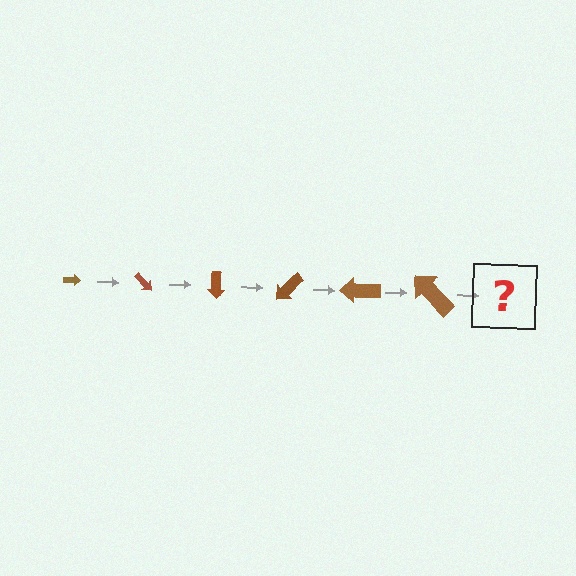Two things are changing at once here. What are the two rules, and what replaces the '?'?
The two rules are that the arrow grows larger each step and it rotates 45 degrees each step. The '?' should be an arrow, larger than the previous one and rotated 270 degrees from the start.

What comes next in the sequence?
The next element should be an arrow, larger than the previous one and rotated 270 degrees from the start.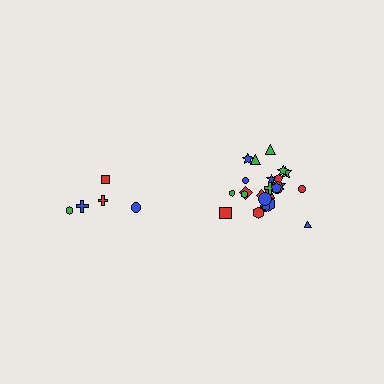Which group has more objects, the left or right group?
The right group.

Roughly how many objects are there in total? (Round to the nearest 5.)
Roughly 30 objects in total.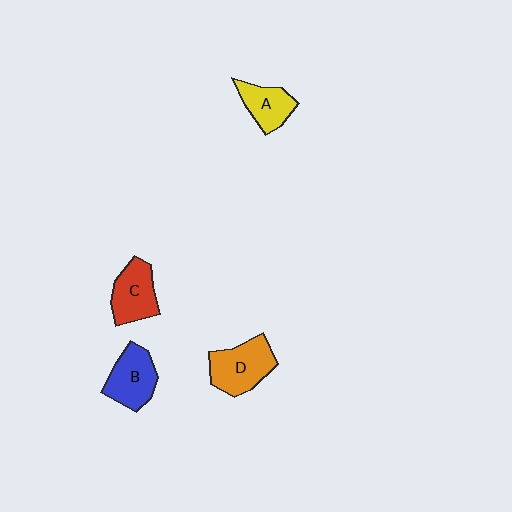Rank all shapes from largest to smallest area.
From largest to smallest: D (orange), B (blue), C (red), A (yellow).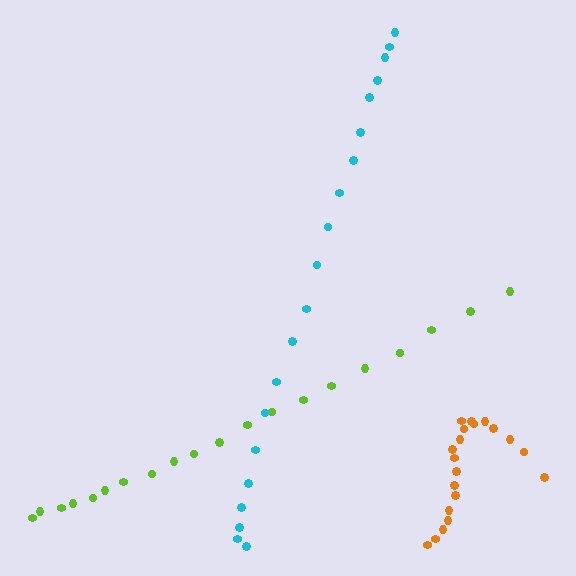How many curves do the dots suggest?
There are 3 distinct paths.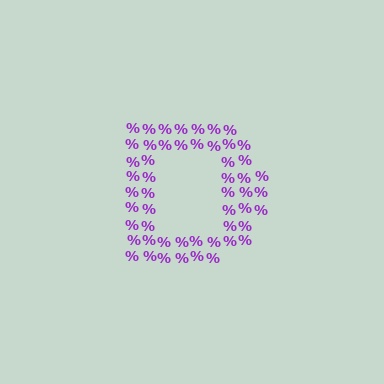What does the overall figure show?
The overall figure shows the letter D.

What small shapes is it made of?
It is made of small percent signs.